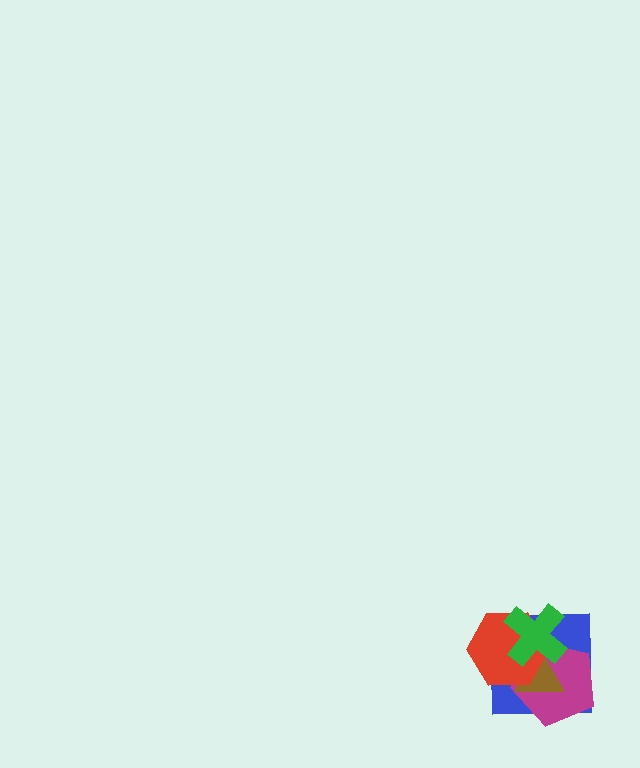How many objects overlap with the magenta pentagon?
4 objects overlap with the magenta pentagon.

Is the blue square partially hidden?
Yes, it is partially covered by another shape.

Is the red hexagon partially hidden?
Yes, it is partially covered by another shape.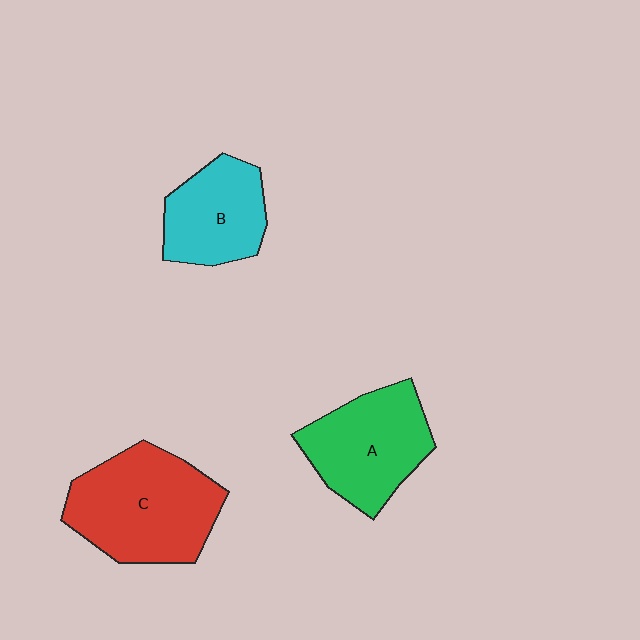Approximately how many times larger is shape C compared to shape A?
Approximately 1.2 times.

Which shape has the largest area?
Shape C (red).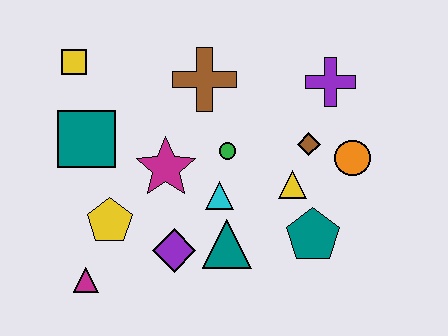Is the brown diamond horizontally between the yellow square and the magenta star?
No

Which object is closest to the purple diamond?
The teal triangle is closest to the purple diamond.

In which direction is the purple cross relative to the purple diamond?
The purple cross is above the purple diamond.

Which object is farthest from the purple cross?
The magenta triangle is farthest from the purple cross.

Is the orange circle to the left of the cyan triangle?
No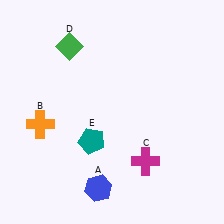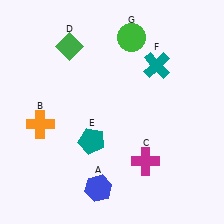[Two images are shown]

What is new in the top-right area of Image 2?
A teal cross (F) was added in the top-right area of Image 2.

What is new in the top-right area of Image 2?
A green circle (G) was added in the top-right area of Image 2.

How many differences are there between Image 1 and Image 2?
There are 2 differences between the two images.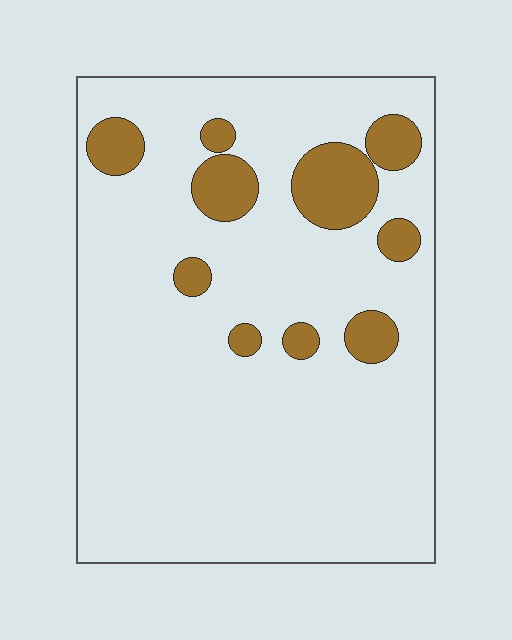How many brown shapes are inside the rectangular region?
10.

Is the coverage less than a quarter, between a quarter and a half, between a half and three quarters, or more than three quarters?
Less than a quarter.